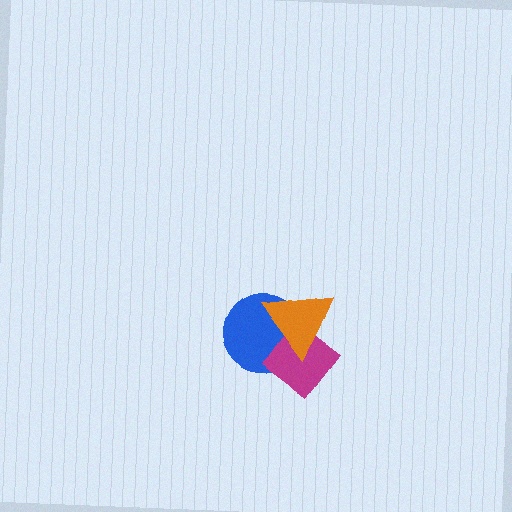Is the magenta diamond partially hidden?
Yes, it is partially covered by another shape.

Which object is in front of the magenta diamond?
The orange triangle is in front of the magenta diamond.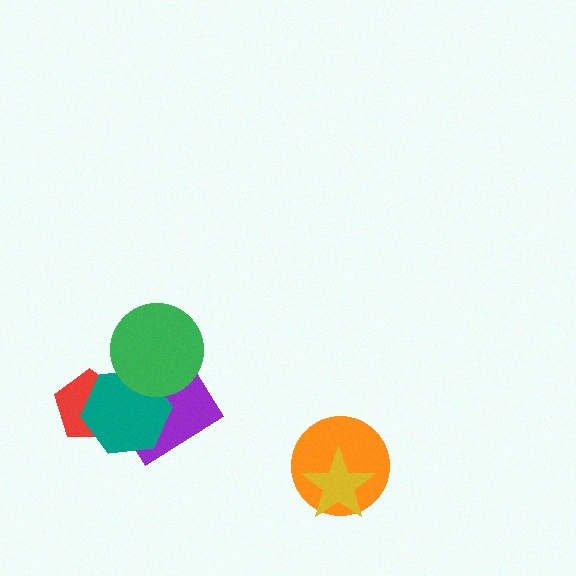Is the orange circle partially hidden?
Yes, it is partially covered by another shape.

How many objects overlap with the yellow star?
1 object overlaps with the yellow star.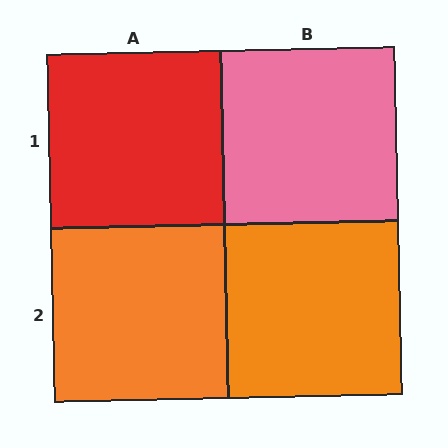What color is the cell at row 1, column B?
Pink.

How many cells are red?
1 cell is red.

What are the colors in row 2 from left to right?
Orange, orange.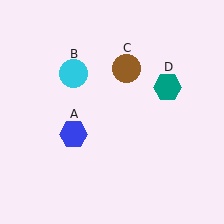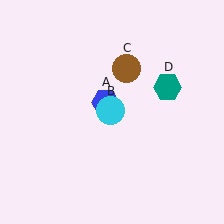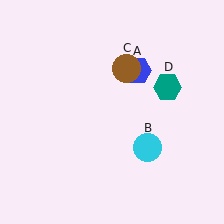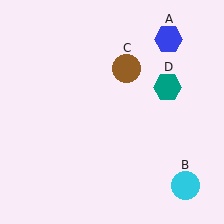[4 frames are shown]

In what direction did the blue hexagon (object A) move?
The blue hexagon (object A) moved up and to the right.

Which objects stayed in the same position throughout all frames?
Brown circle (object C) and teal hexagon (object D) remained stationary.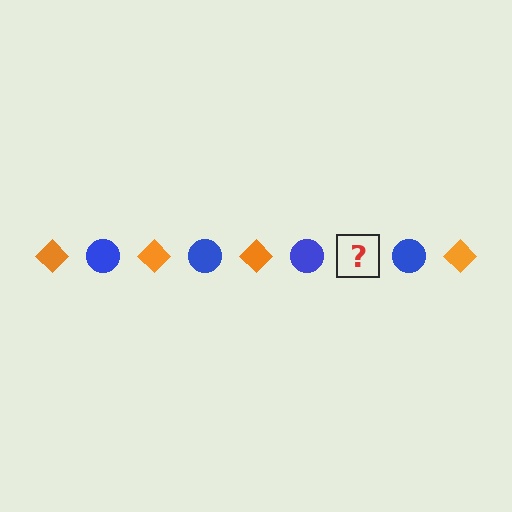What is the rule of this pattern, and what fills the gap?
The rule is that the pattern alternates between orange diamond and blue circle. The gap should be filled with an orange diamond.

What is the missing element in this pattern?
The missing element is an orange diamond.